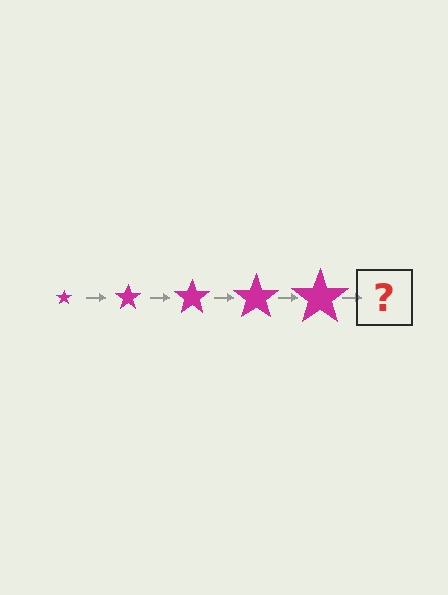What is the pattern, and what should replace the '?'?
The pattern is that the star gets progressively larger each step. The '?' should be a magenta star, larger than the previous one.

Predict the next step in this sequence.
The next step is a magenta star, larger than the previous one.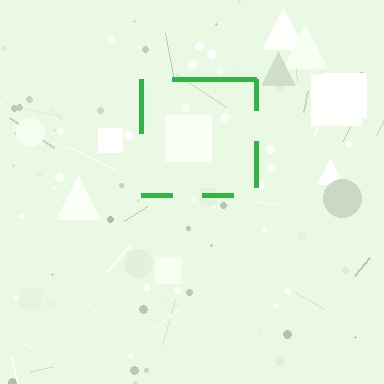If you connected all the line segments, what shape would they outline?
They would outline a square.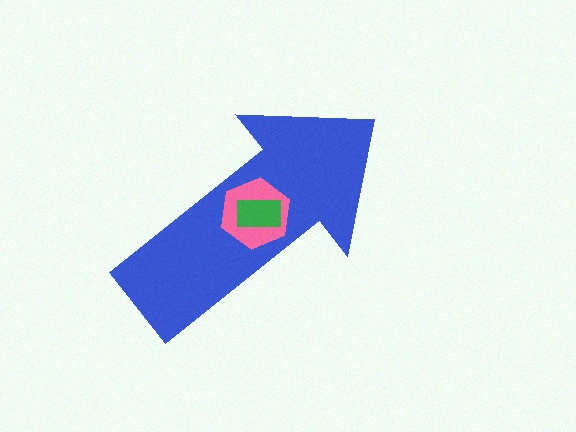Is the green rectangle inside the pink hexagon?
Yes.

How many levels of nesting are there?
3.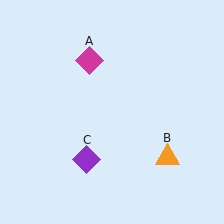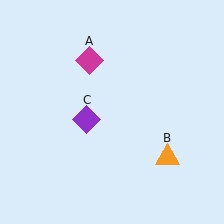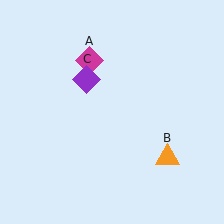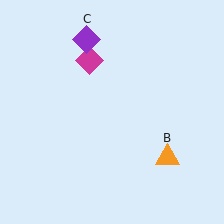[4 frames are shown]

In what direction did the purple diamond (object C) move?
The purple diamond (object C) moved up.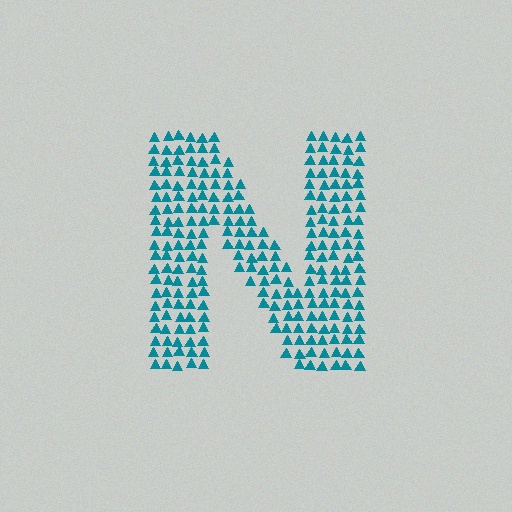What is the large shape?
The large shape is the letter N.